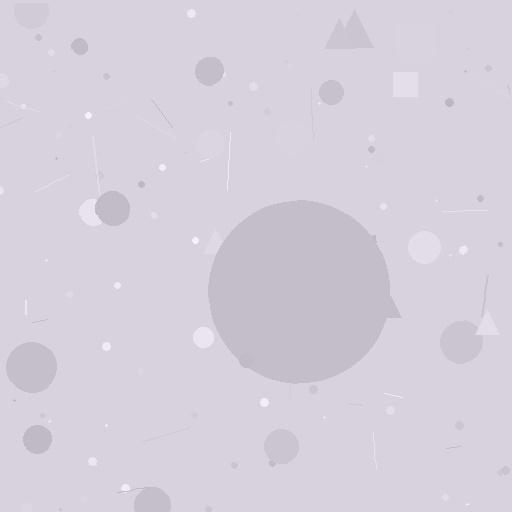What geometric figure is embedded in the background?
A circle is embedded in the background.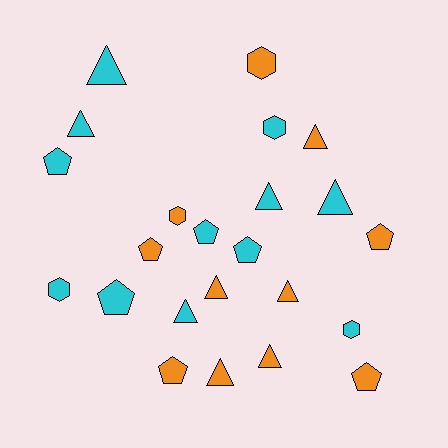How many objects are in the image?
There are 23 objects.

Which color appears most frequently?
Cyan, with 12 objects.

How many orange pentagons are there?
There are 4 orange pentagons.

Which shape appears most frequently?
Triangle, with 10 objects.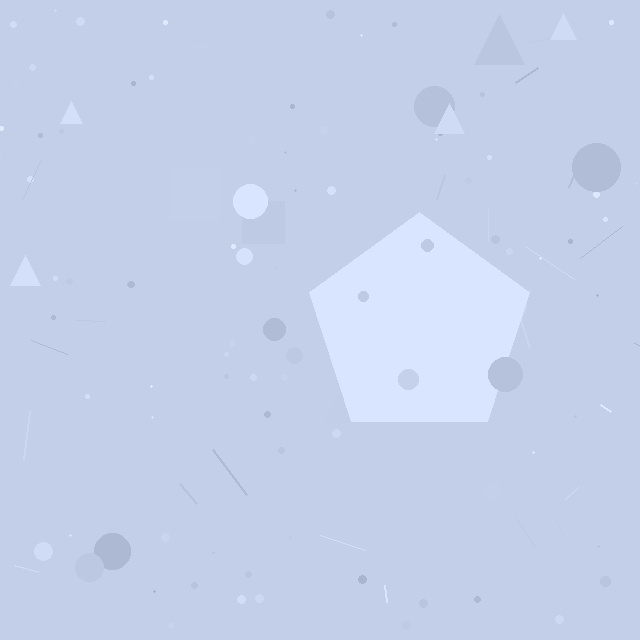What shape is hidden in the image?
A pentagon is hidden in the image.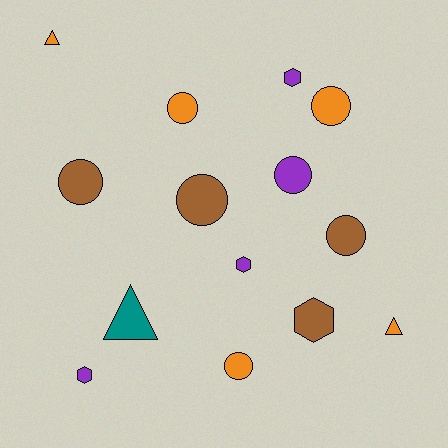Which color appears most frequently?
Orange, with 5 objects.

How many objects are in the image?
There are 14 objects.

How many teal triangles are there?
There is 1 teal triangle.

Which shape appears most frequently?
Circle, with 7 objects.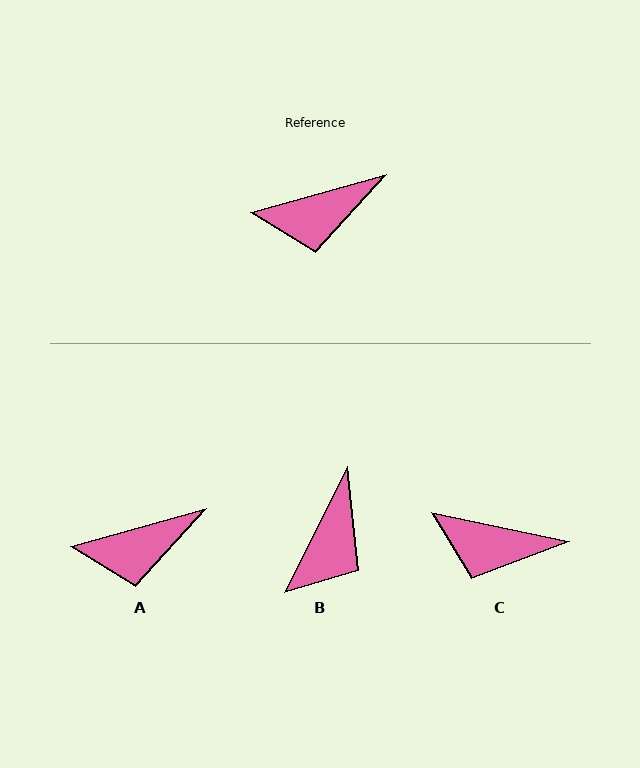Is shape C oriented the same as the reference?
No, it is off by about 27 degrees.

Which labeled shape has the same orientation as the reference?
A.